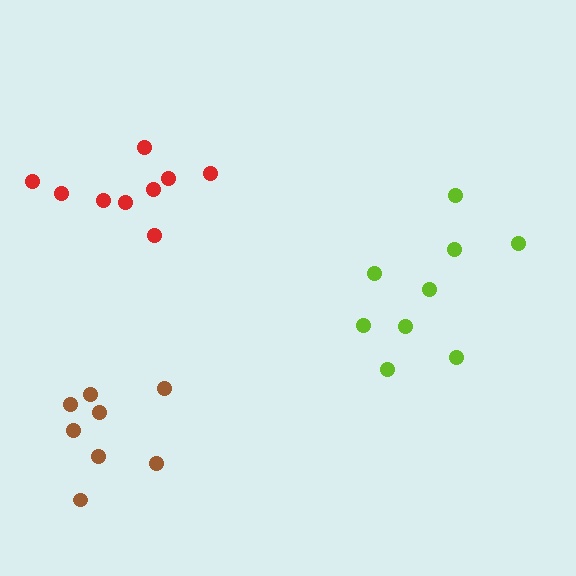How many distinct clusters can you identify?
There are 3 distinct clusters.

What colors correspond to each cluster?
The clusters are colored: red, lime, brown.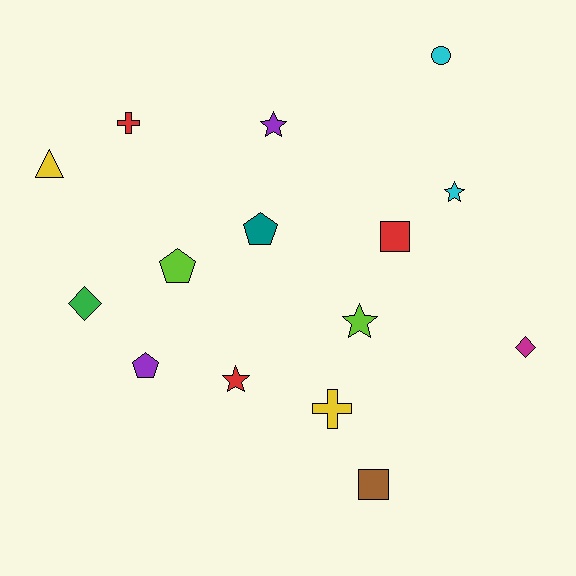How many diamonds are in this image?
There are 2 diamonds.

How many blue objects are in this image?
There are no blue objects.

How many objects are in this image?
There are 15 objects.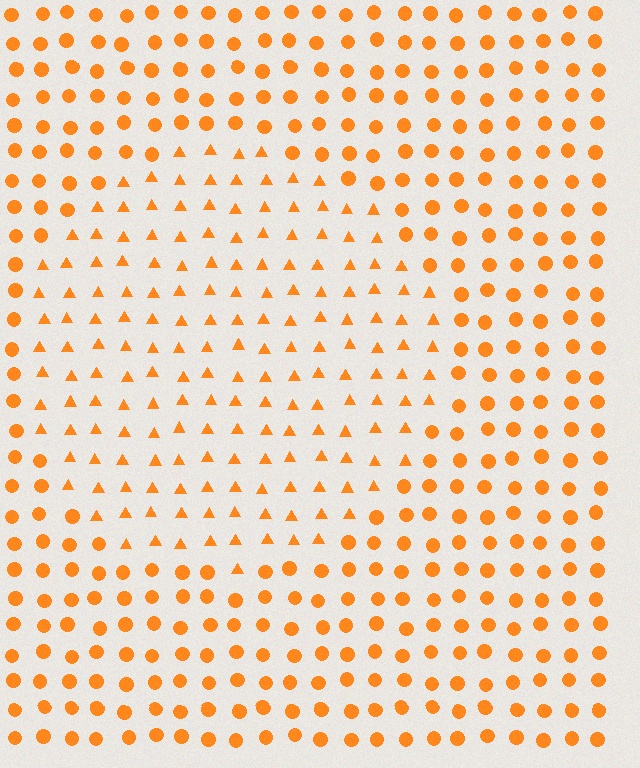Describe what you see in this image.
The image is filled with small orange elements arranged in a uniform grid. A circle-shaped region contains triangles, while the surrounding area contains circles. The boundary is defined purely by the change in element shape.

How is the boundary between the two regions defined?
The boundary is defined by a change in element shape: triangles inside vs. circles outside. All elements share the same color and spacing.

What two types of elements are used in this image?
The image uses triangles inside the circle region and circles outside it.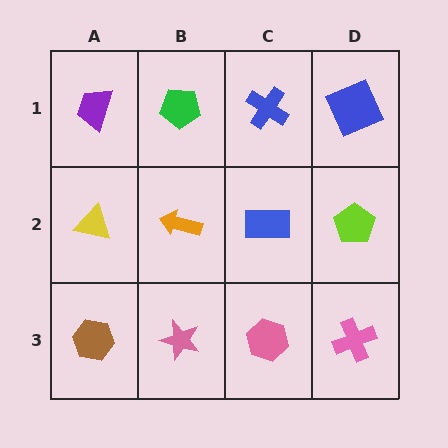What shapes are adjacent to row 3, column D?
A lime pentagon (row 2, column D), a pink hexagon (row 3, column C).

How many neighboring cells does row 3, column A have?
2.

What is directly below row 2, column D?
A pink cross.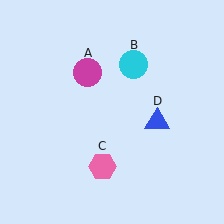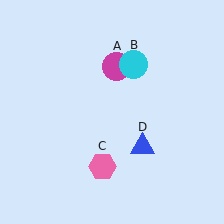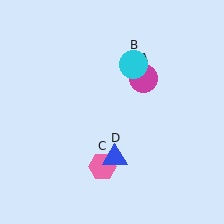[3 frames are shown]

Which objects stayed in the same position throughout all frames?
Cyan circle (object B) and pink hexagon (object C) remained stationary.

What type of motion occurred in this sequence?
The magenta circle (object A), blue triangle (object D) rotated clockwise around the center of the scene.